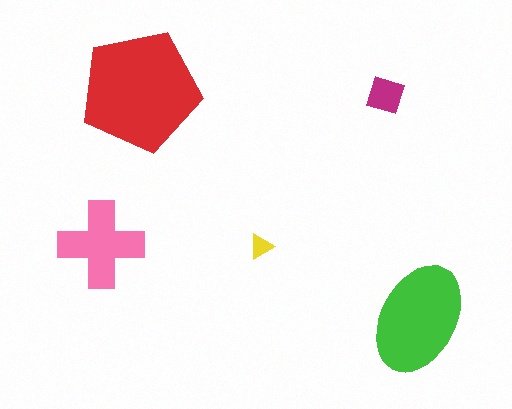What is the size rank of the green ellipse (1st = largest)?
2nd.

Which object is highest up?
The red pentagon is topmost.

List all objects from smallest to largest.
The yellow triangle, the magenta diamond, the pink cross, the green ellipse, the red pentagon.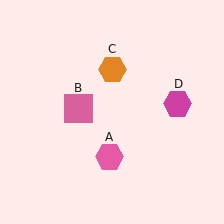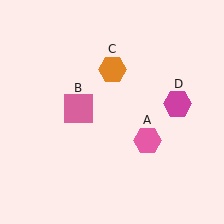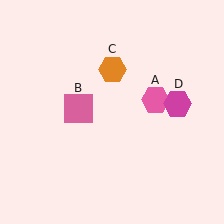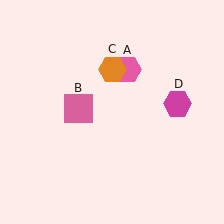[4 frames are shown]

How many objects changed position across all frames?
1 object changed position: pink hexagon (object A).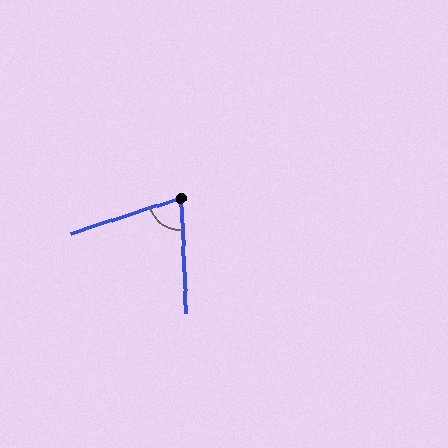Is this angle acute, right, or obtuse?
It is acute.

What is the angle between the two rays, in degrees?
Approximately 74 degrees.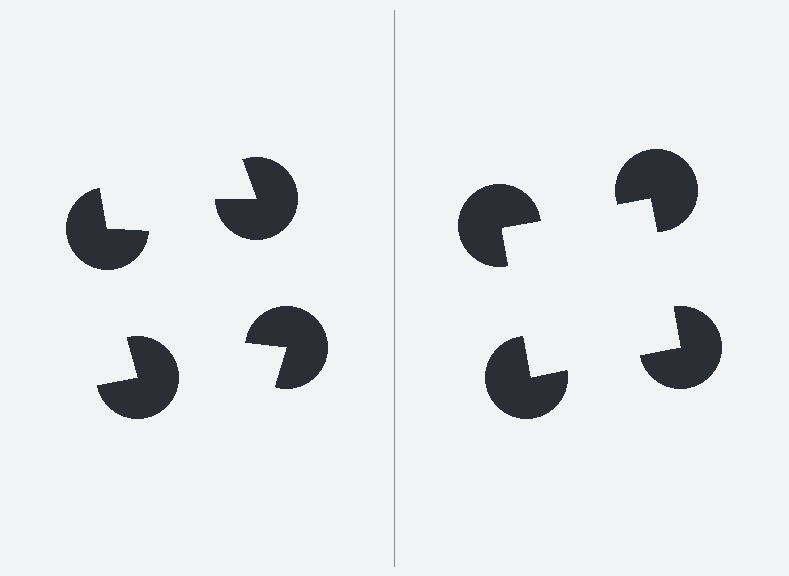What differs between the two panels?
The pac-man discs are positioned identically on both sides; only the wedge orientations differ. On the right they align to a square; on the left they are misaligned.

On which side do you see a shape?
An illusory square appears on the right side. On the left side the wedge cuts are rotated, so no coherent shape forms.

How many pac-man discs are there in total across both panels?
8 — 4 on each side.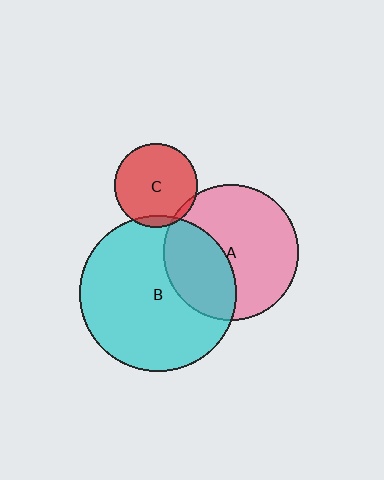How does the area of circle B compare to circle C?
Approximately 3.5 times.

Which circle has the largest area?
Circle B (cyan).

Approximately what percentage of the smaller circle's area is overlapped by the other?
Approximately 35%.